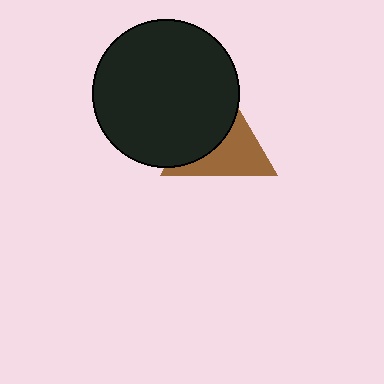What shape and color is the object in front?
The object in front is a black circle.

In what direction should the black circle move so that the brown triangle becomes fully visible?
The black circle should move toward the upper-left. That is the shortest direction to clear the overlap and leave the brown triangle fully visible.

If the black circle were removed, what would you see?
You would see the complete brown triangle.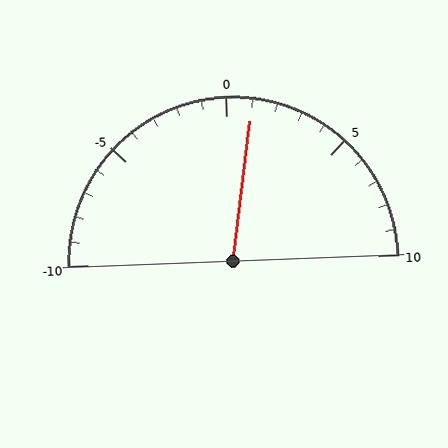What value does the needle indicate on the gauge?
The needle indicates approximately 1.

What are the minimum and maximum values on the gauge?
The gauge ranges from -10 to 10.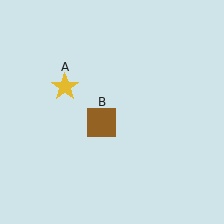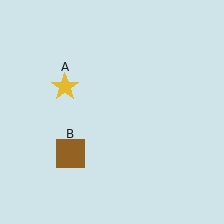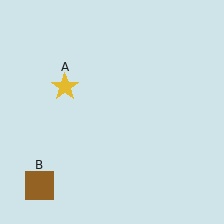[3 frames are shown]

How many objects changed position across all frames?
1 object changed position: brown square (object B).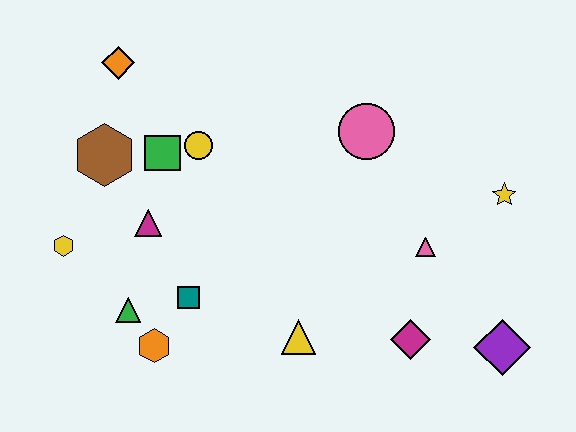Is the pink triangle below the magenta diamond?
No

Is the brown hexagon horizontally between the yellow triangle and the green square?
No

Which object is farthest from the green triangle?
The yellow star is farthest from the green triangle.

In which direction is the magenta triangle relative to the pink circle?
The magenta triangle is to the left of the pink circle.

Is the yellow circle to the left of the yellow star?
Yes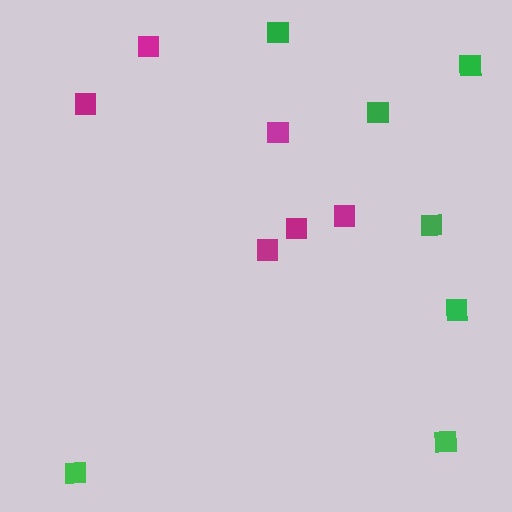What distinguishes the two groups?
There are 2 groups: one group of magenta squares (6) and one group of green squares (7).